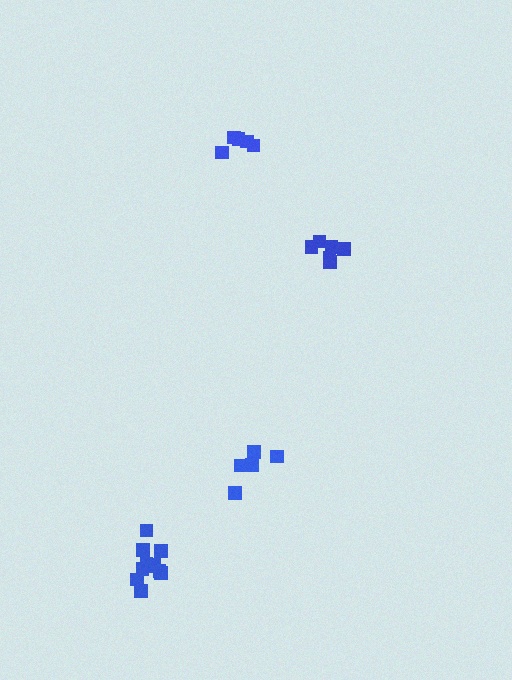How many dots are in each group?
Group 1: 5 dots, Group 2: 7 dots, Group 3: 5 dots, Group 4: 11 dots (28 total).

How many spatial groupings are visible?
There are 4 spatial groupings.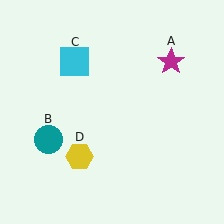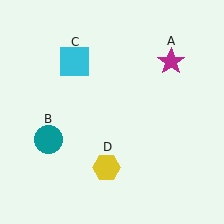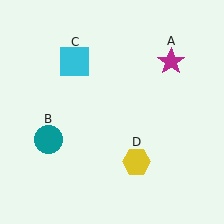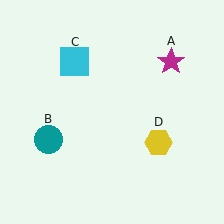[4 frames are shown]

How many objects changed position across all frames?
1 object changed position: yellow hexagon (object D).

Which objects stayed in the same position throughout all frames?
Magenta star (object A) and teal circle (object B) and cyan square (object C) remained stationary.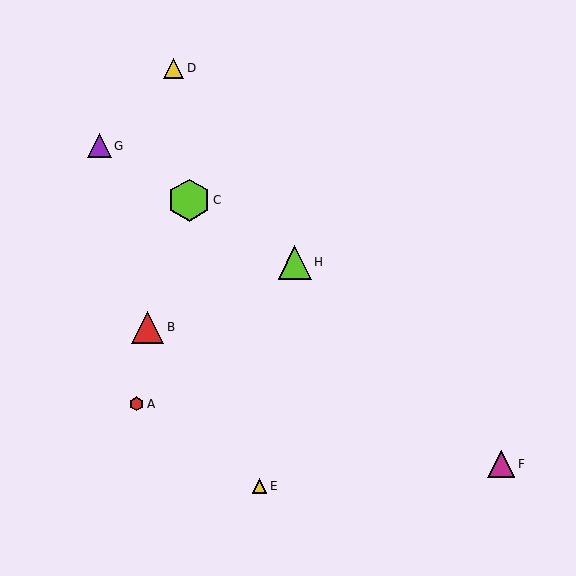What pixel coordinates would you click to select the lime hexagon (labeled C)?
Click at (189, 200) to select the lime hexagon C.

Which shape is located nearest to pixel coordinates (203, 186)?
The lime hexagon (labeled C) at (189, 200) is nearest to that location.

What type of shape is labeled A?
Shape A is a red hexagon.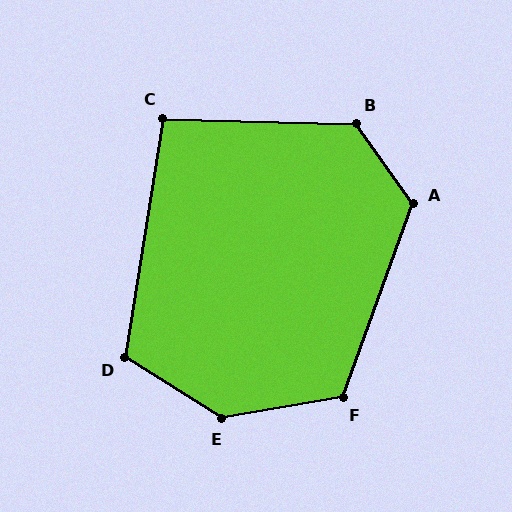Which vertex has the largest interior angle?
E, at approximately 138 degrees.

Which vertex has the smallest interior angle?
C, at approximately 98 degrees.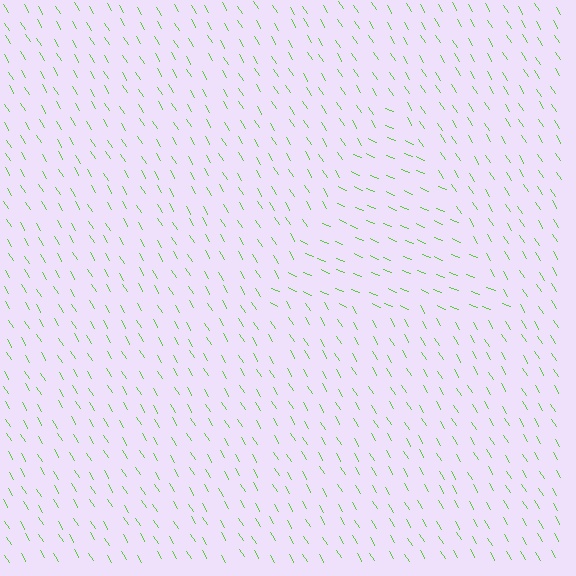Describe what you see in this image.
The image is filled with small lime line segments. A triangle region in the image has lines oriented differently from the surrounding lines, creating a visible texture boundary.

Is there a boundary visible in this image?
Yes, there is a texture boundary formed by a change in line orientation.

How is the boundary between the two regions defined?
The boundary is defined purely by a change in line orientation (approximately 36 degrees difference). All lines are the same color and thickness.